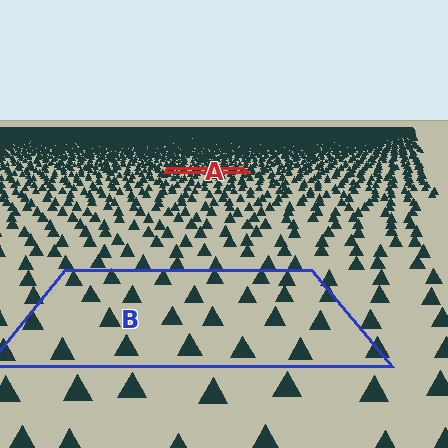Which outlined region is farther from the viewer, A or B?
Region A is farther from the viewer — the texture elements inside it appear smaller and more densely packed.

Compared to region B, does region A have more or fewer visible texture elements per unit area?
Region A has more texture elements per unit area — they are packed more densely because it is farther away.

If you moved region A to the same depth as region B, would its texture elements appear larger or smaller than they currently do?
They would appear larger. At a closer depth, the same texture elements are projected at a bigger on-screen size.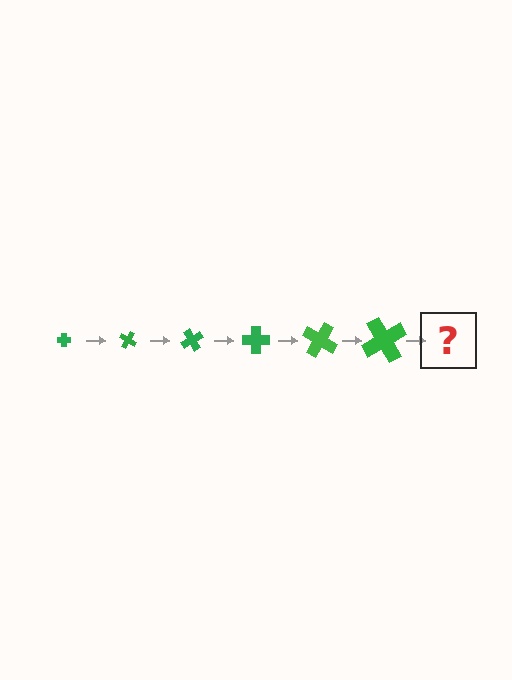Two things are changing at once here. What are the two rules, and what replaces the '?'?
The two rules are that the cross grows larger each step and it rotates 30 degrees each step. The '?' should be a cross, larger than the previous one and rotated 180 degrees from the start.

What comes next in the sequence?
The next element should be a cross, larger than the previous one and rotated 180 degrees from the start.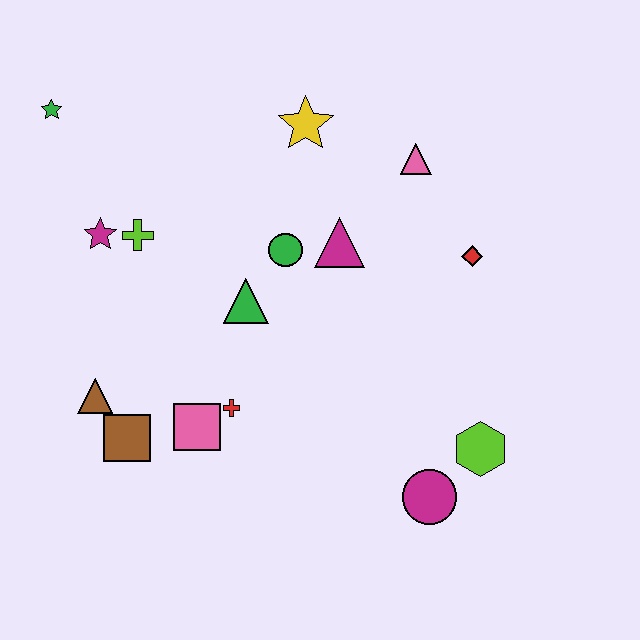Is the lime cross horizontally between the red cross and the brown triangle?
Yes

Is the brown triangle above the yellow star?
No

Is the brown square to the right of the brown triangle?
Yes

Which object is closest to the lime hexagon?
The magenta circle is closest to the lime hexagon.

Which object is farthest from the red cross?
The green star is farthest from the red cross.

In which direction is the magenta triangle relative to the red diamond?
The magenta triangle is to the left of the red diamond.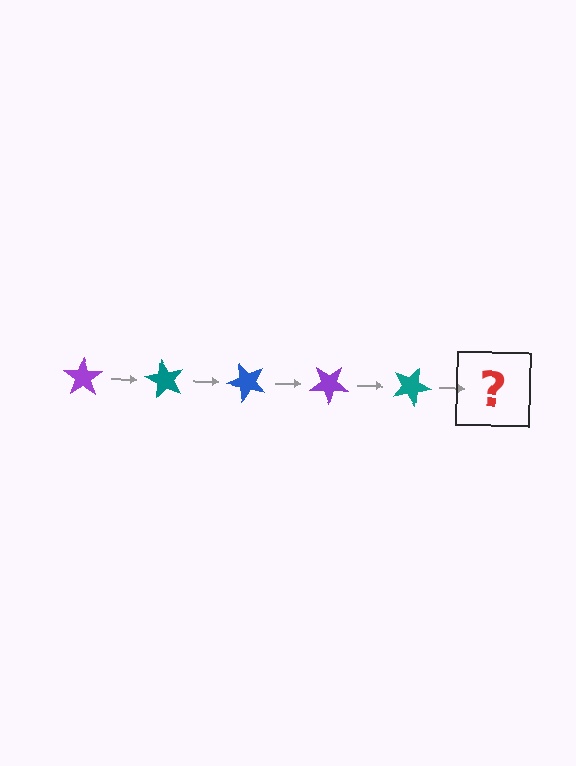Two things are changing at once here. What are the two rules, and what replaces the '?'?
The two rules are that it rotates 60 degrees each step and the color cycles through purple, teal, and blue. The '?' should be a blue star, rotated 300 degrees from the start.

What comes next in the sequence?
The next element should be a blue star, rotated 300 degrees from the start.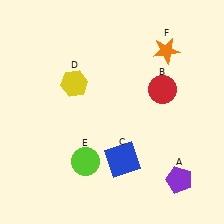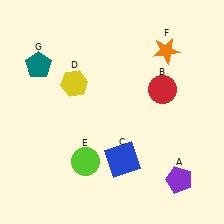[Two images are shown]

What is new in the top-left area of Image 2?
A teal pentagon (G) was added in the top-left area of Image 2.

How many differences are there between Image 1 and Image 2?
There is 1 difference between the two images.